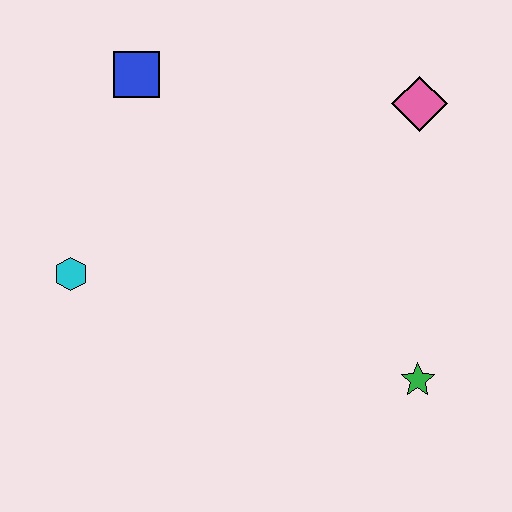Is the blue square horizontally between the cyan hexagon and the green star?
Yes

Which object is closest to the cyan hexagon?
The blue square is closest to the cyan hexagon.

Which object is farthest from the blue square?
The green star is farthest from the blue square.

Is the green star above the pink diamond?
No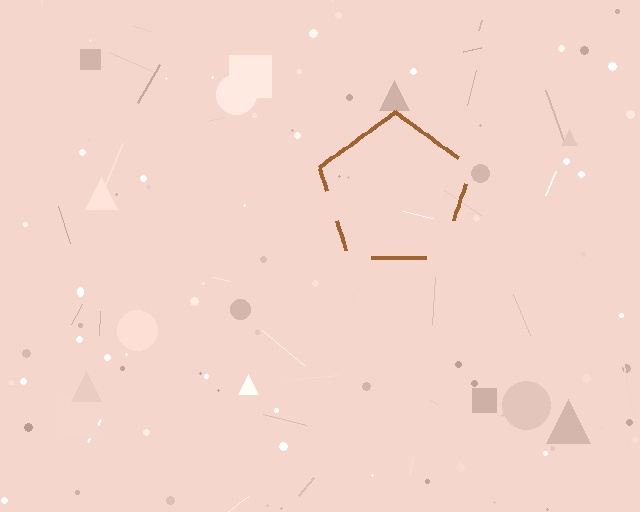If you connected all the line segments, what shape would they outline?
They would outline a pentagon.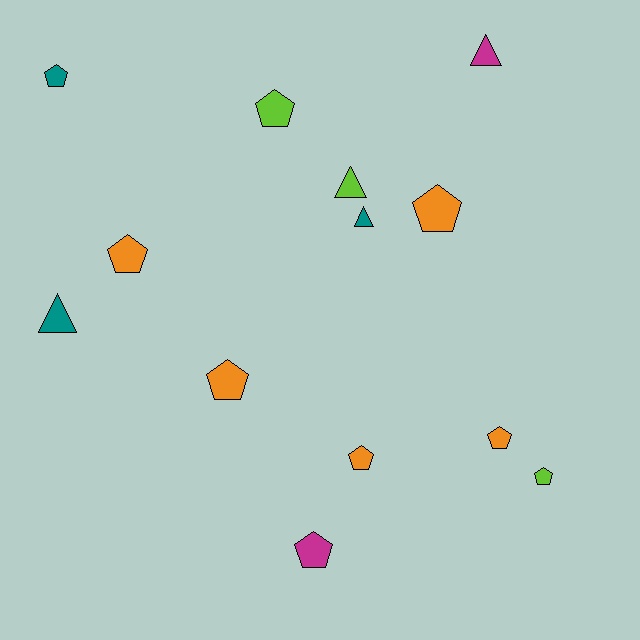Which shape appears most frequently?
Pentagon, with 9 objects.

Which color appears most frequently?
Orange, with 5 objects.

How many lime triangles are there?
There is 1 lime triangle.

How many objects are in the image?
There are 13 objects.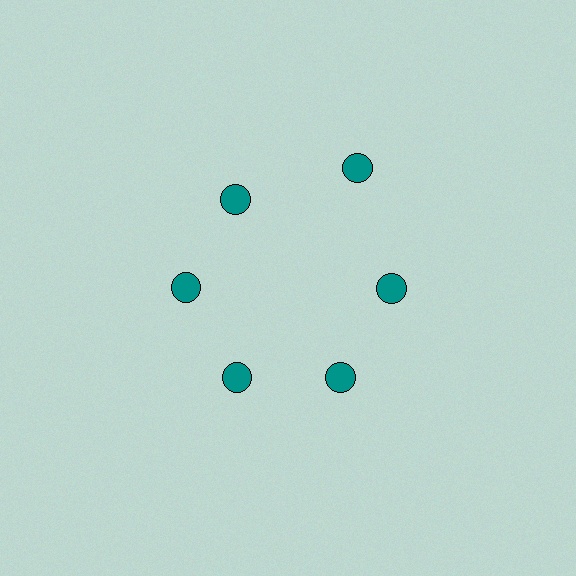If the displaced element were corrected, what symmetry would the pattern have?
It would have 6-fold rotational symmetry — the pattern would map onto itself every 60 degrees.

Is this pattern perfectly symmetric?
No. The 6 teal circles are arranged in a ring, but one element near the 1 o'clock position is pushed outward from the center, breaking the 6-fold rotational symmetry.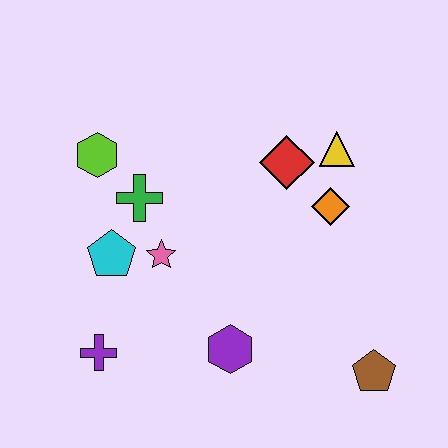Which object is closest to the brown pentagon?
The purple hexagon is closest to the brown pentagon.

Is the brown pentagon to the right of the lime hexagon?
Yes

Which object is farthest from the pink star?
The brown pentagon is farthest from the pink star.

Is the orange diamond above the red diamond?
No